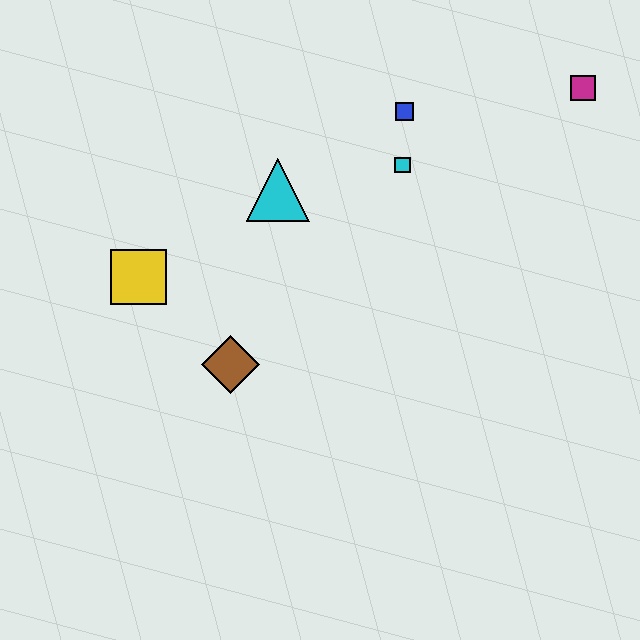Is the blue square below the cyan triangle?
No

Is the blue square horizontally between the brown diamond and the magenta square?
Yes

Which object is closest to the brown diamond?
The yellow square is closest to the brown diamond.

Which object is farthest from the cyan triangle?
The magenta square is farthest from the cyan triangle.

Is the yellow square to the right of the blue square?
No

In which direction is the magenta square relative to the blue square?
The magenta square is to the right of the blue square.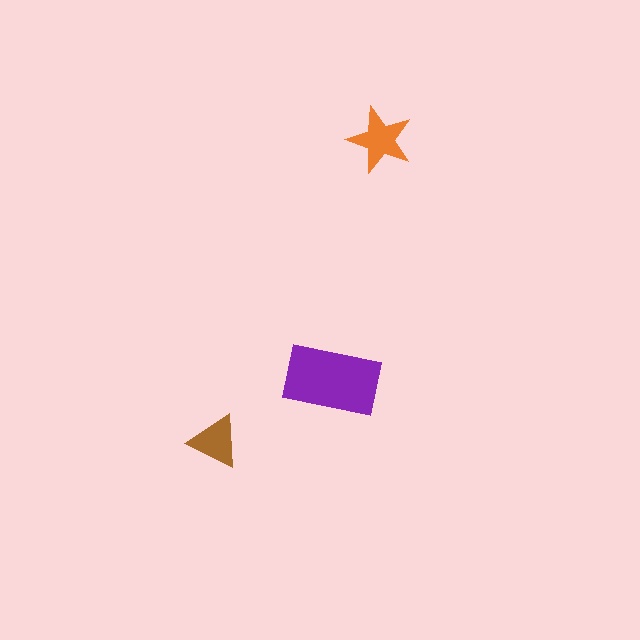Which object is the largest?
The purple rectangle.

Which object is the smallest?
The brown triangle.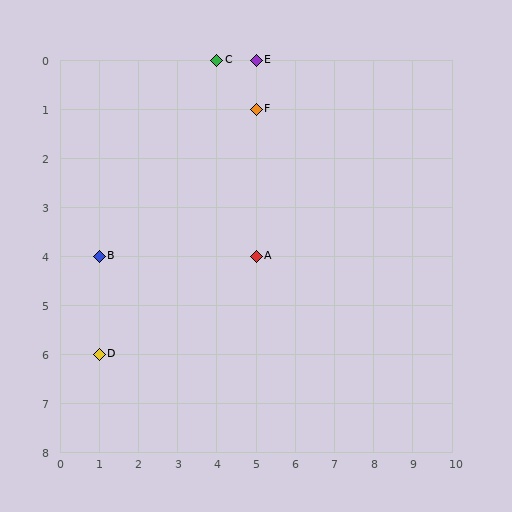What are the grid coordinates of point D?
Point D is at grid coordinates (1, 6).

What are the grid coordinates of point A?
Point A is at grid coordinates (5, 4).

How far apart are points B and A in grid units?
Points B and A are 4 columns apart.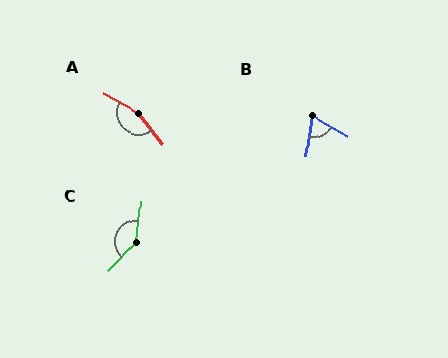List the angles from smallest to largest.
B (68°), C (142°), A (157°).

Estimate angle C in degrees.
Approximately 142 degrees.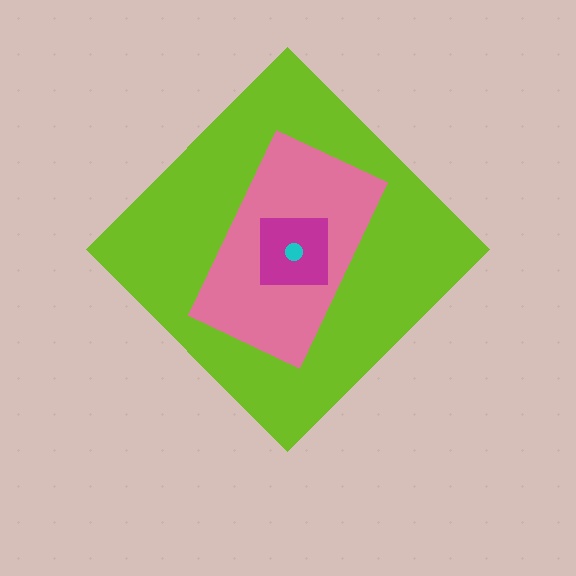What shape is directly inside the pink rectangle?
The magenta square.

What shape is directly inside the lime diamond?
The pink rectangle.